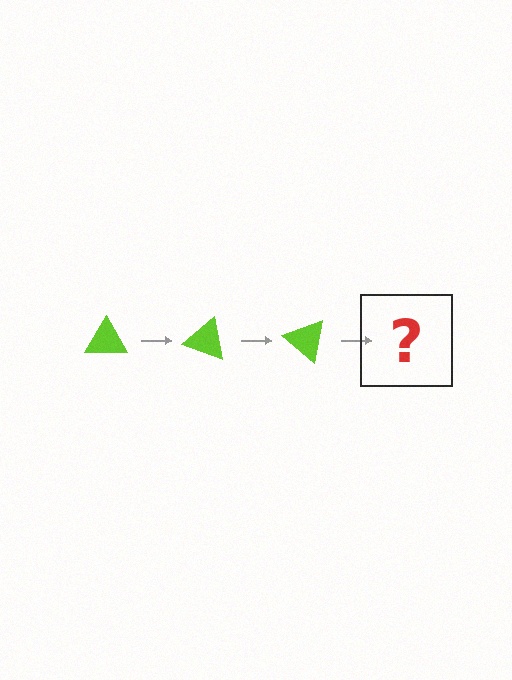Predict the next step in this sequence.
The next step is a lime triangle rotated 60 degrees.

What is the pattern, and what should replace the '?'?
The pattern is that the triangle rotates 20 degrees each step. The '?' should be a lime triangle rotated 60 degrees.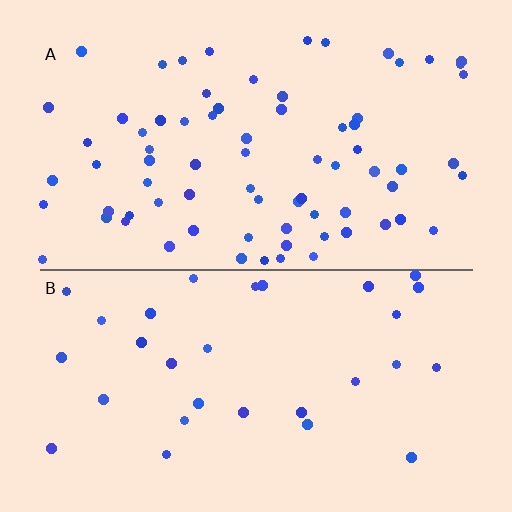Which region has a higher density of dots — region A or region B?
A (the top).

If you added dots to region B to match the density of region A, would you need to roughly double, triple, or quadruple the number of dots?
Approximately double.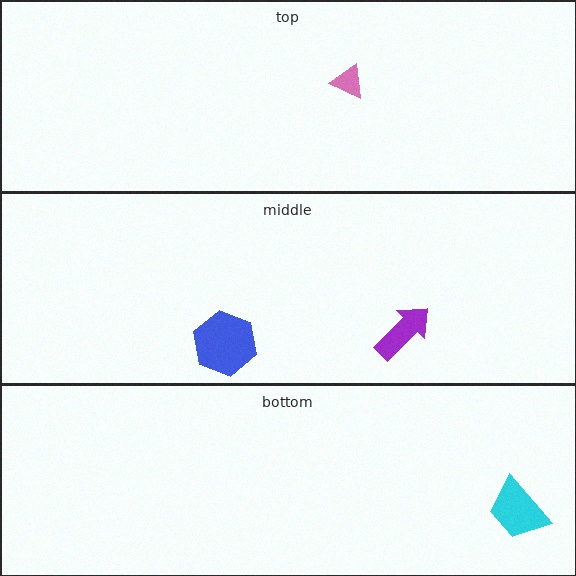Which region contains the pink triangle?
The top region.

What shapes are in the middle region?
The blue hexagon, the purple arrow.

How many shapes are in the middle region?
2.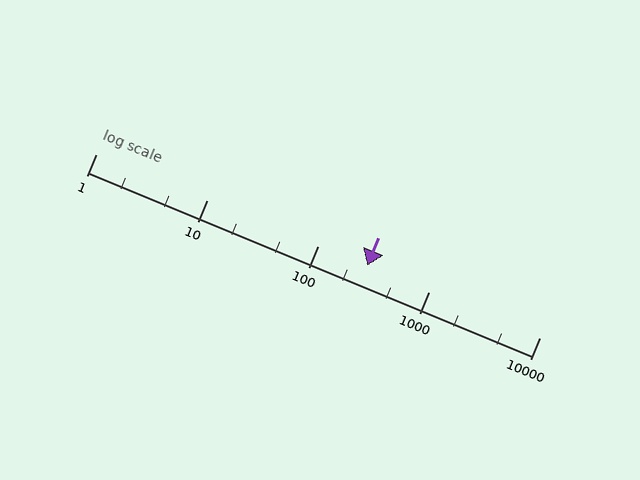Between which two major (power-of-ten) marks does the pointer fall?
The pointer is between 100 and 1000.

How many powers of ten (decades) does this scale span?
The scale spans 4 decades, from 1 to 10000.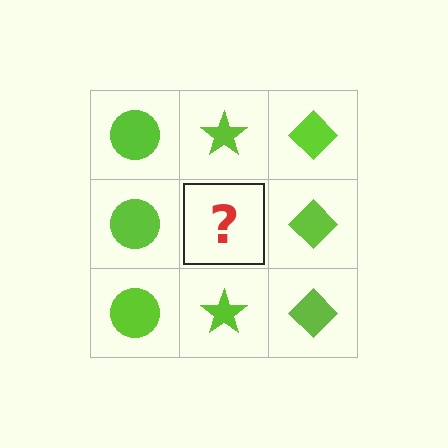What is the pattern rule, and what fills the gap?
The rule is that each column has a consistent shape. The gap should be filled with a lime star.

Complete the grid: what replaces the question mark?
The question mark should be replaced with a lime star.